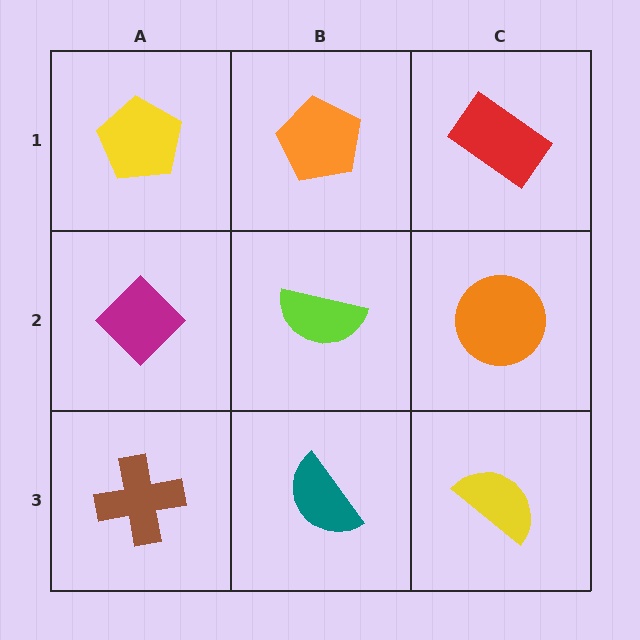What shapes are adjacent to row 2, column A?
A yellow pentagon (row 1, column A), a brown cross (row 3, column A), a lime semicircle (row 2, column B).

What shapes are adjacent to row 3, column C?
An orange circle (row 2, column C), a teal semicircle (row 3, column B).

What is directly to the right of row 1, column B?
A red rectangle.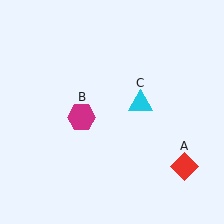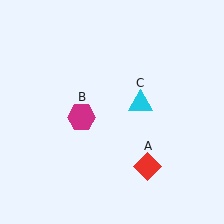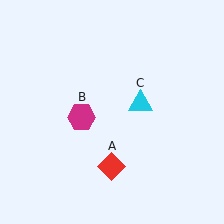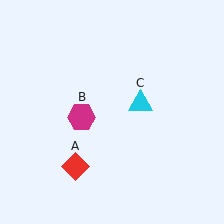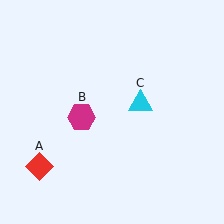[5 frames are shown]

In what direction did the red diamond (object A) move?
The red diamond (object A) moved left.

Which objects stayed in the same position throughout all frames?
Magenta hexagon (object B) and cyan triangle (object C) remained stationary.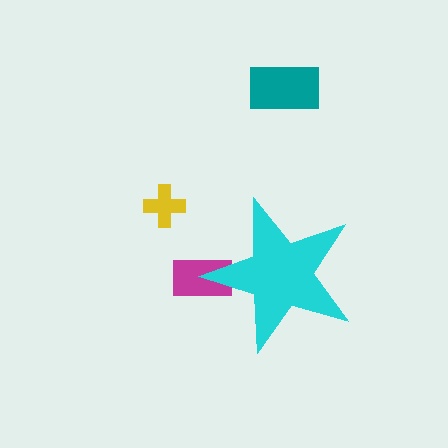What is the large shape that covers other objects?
A cyan star.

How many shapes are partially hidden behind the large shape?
1 shape is partially hidden.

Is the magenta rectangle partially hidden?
Yes, the magenta rectangle is partially hidden behind the cyan star.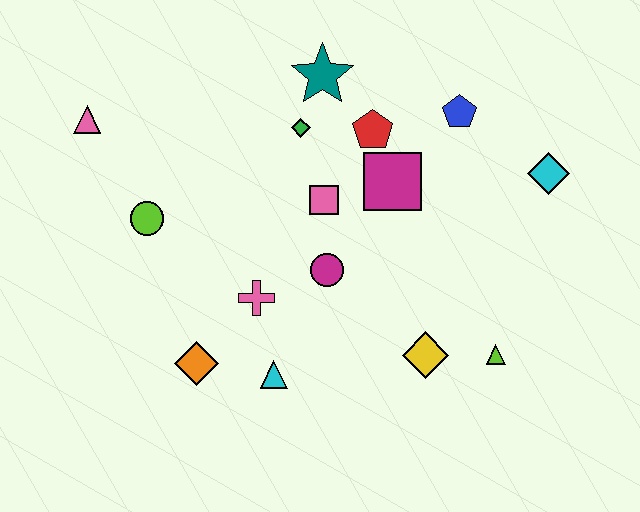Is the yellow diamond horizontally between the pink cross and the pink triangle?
No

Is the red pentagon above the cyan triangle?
Yes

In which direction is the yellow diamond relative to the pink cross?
The yellow diamond is to the right of the pink cross.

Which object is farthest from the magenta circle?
The pink triangle is farthest from the magenta circle.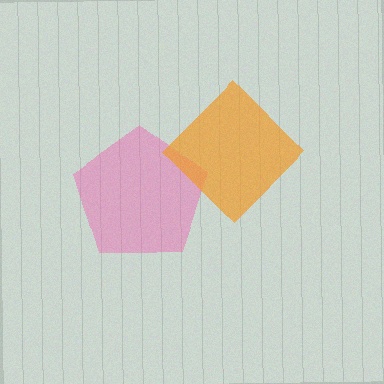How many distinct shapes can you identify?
There are 2 distinct shapes: a pink pentagon, an orange diamond.